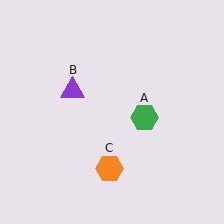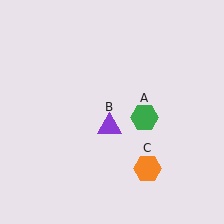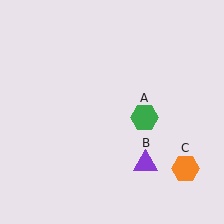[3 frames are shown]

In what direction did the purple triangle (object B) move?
The purple triangle (object B) moved down and to the right.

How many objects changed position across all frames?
2 objects changed position: purple triangle (object B), orange hexagon (object C).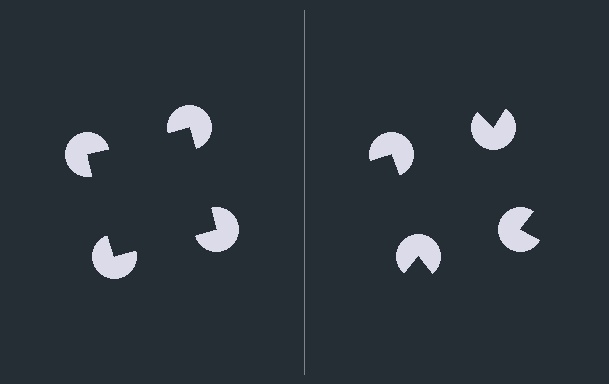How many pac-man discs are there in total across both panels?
8 — 4 on each side.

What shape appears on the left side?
An illusory square.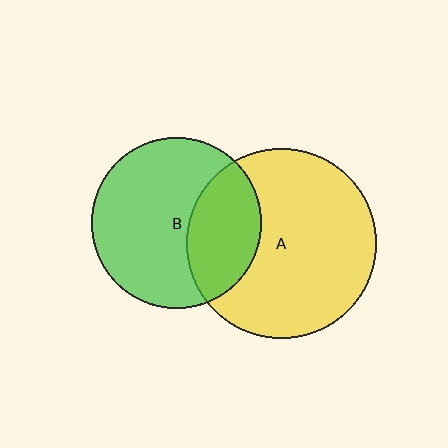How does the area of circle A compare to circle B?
Approximately 1.2 times.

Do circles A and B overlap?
Yes.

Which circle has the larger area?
Circle A (yellow).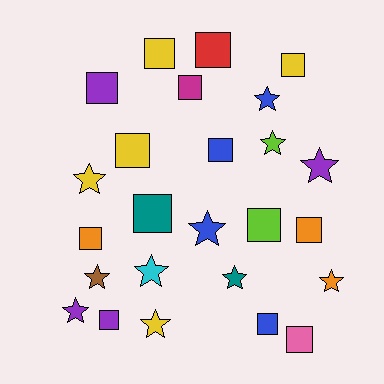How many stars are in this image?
There are 11 stars.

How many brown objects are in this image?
There is 1 brown object.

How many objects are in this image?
There are 25 objects.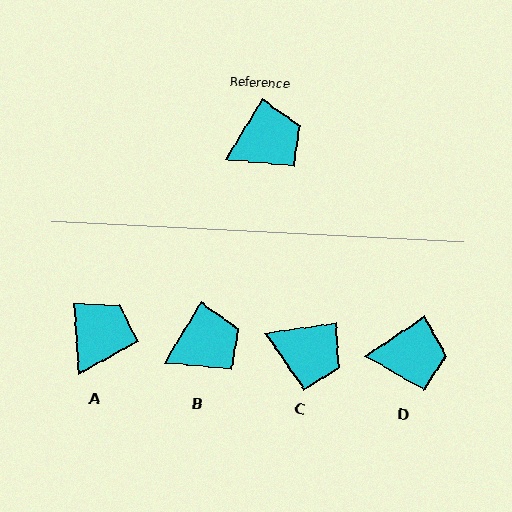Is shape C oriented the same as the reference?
No, it is off by about 51 degrees.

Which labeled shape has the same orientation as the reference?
B.